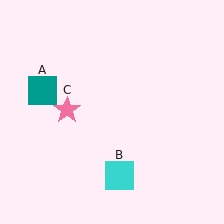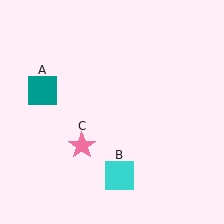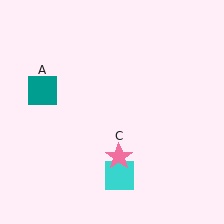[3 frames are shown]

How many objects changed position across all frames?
1 object changed position: pink star (object C).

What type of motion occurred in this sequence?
The pink star (object C) rotated counterclockwise around the center of the scene.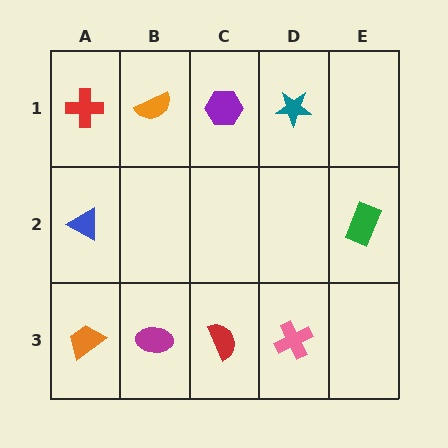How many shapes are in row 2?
2 shapes.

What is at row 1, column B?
An orange semicircle.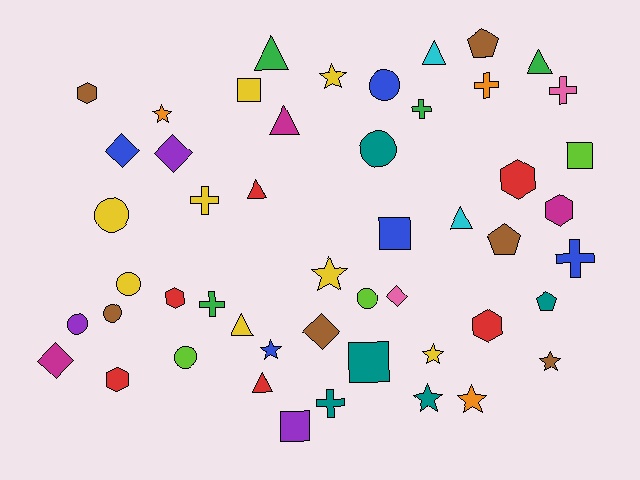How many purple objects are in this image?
There are 3 purple objects.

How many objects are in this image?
There are 50 objects.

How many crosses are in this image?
There are 7 crosses.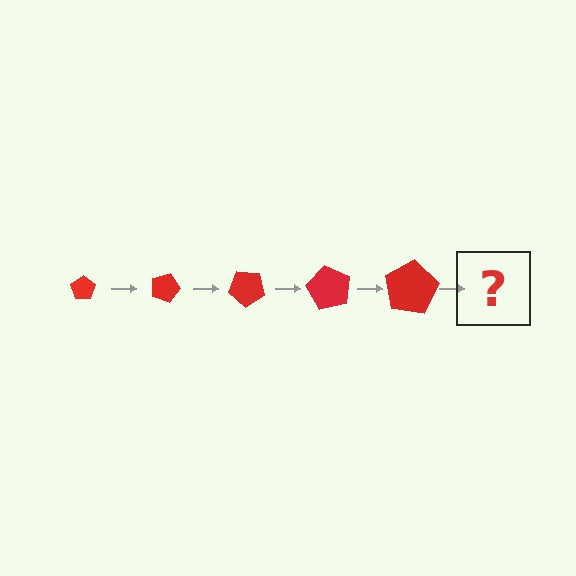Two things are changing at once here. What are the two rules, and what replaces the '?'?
The two rules are that the pentagon grows larger each step and it rotates 20 degrees each step. The '?' should be a pentagon, larger than the previous one and rotated 100 degrees from the start.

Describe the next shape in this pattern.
It should be a pentagon, larger than the previous one and rotated 100 degrees from the start.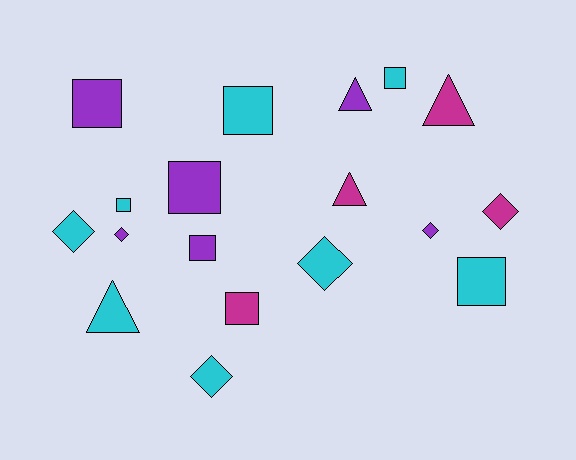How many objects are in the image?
There are 18 objects.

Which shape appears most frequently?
Square, with 8 objects.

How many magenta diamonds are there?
There is 1 magenta diamond.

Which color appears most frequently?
Cyan, with 8 objects.